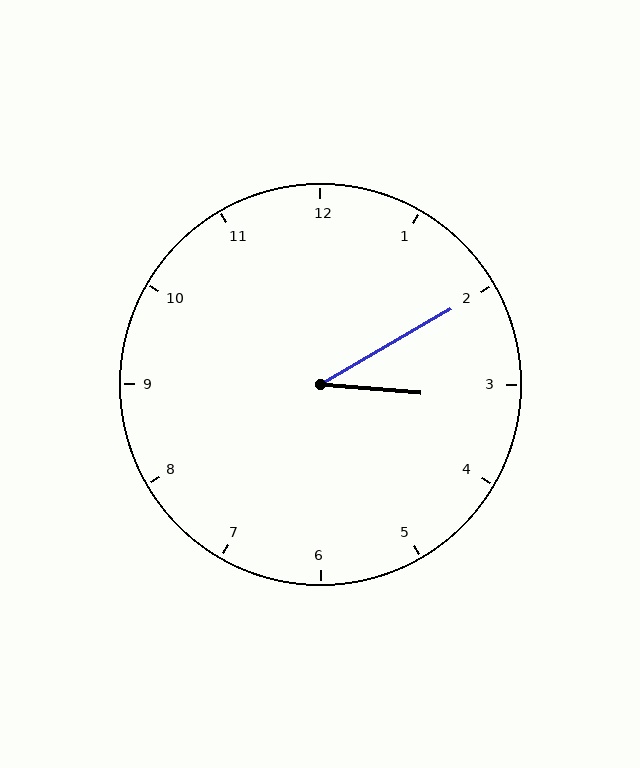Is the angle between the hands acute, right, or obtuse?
It is acute.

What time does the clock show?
3:10.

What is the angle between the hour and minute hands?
Approximately 35 degrees.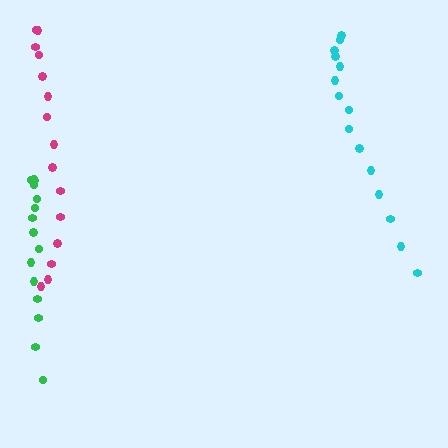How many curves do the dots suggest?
There are 3 distinct paths.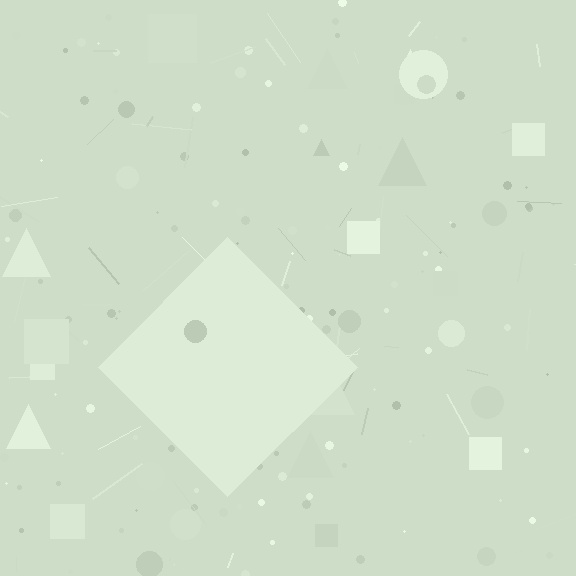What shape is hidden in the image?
A diamond is hidden in the image.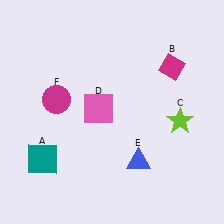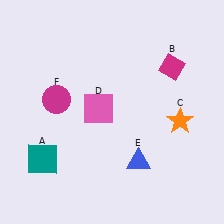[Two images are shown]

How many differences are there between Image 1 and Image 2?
There is 1 difference between the two images.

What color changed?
The star (C) changed from lime in Image 1 to orange in Image 2.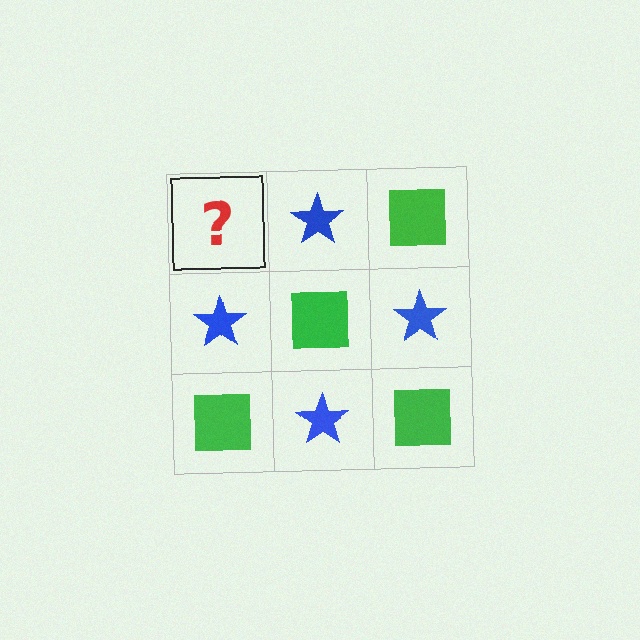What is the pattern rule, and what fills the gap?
The rule is that it alternates green square and blue star in a checkerboard pattern. The gap should be filled with a green square.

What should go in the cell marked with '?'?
The missing cell should contain a green square.